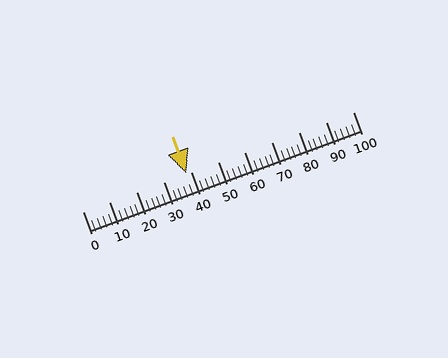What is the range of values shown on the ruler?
The ruler shows values from 0 to 100.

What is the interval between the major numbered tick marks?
The major tick marks are spaced 10 units apart.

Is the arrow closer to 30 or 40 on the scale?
The arrow is closer to 40.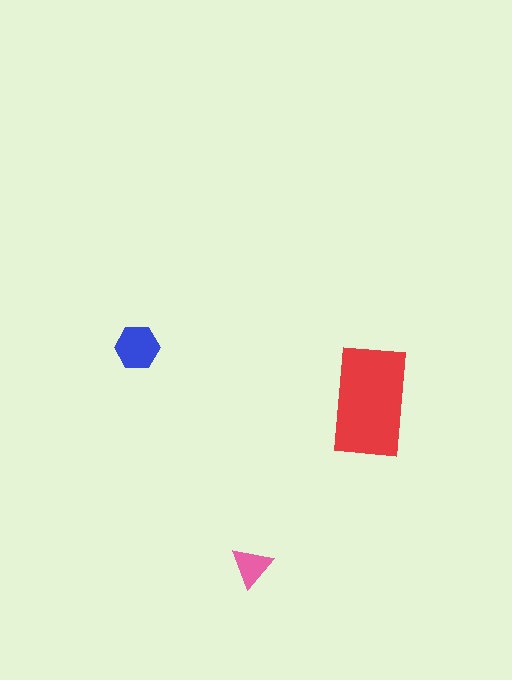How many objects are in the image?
There are 3 objects in the image.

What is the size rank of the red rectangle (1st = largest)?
1st.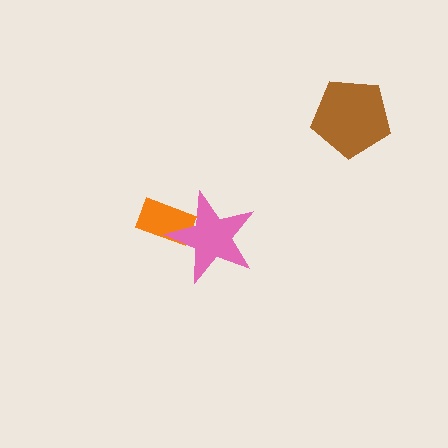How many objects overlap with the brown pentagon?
0 objects overlap with the brown pentagon.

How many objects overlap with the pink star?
1 object overlaps with the pink star.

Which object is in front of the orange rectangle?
The pink star is in front of the orange rectangle.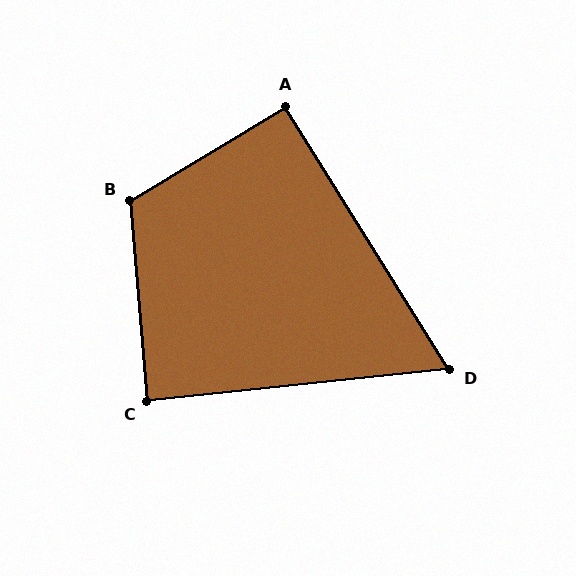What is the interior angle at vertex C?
Approximately 89 degrees (approximately right).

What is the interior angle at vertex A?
Approximately 91 degrees (approximately right).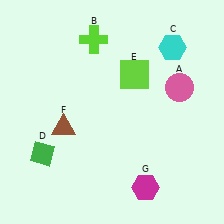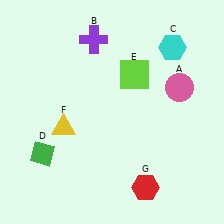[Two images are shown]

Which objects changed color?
B changed from lime to purple. F changed from brown to yellow. G changed from magenta to red.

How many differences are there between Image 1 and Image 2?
There are 3 differences between the two images.